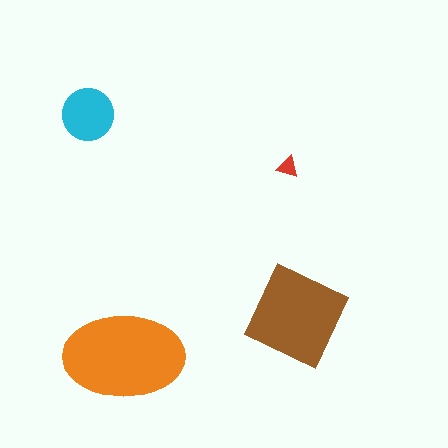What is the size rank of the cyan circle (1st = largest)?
3rd.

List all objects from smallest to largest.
The red triangle, the cyan circle, the brown diamond, the orange ellipse.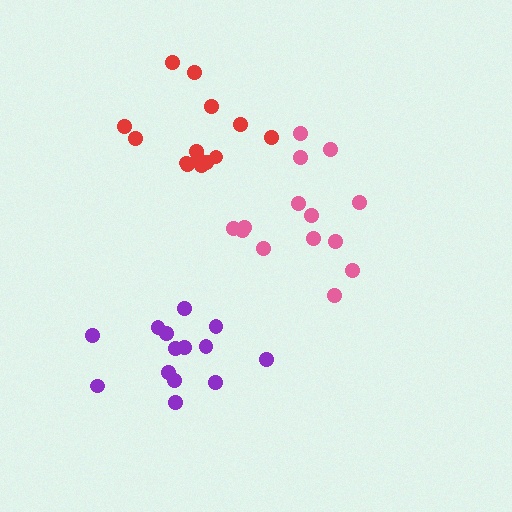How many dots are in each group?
Group 1: 14 dots, Group 2: 14 dots, Group 3: 14 dots (42 total).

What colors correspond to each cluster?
The clusters are colored: red, pink, purple.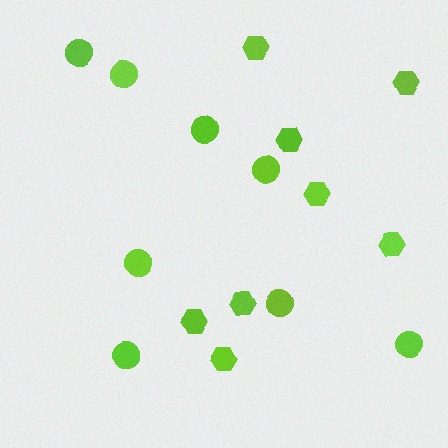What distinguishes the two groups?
There are 2 groups: one group of hexagons (8) and one group of circles (8).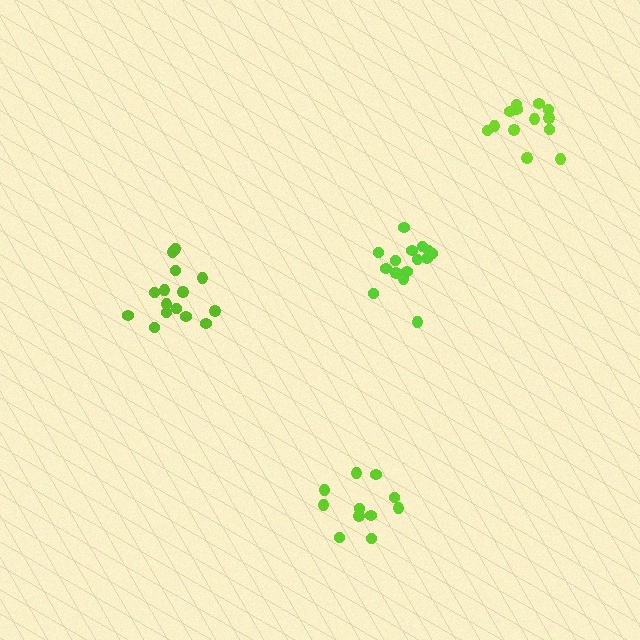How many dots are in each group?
Group 1: 15 dots, Group 2: 15 dots, Group 3: 11 dots, Group 4: 13 dots (54 total).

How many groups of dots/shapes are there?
There are 4 groups.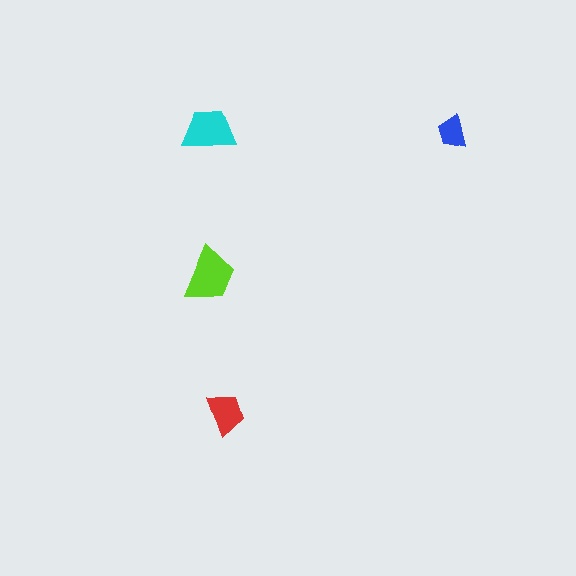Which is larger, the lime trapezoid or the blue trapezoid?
The lime one.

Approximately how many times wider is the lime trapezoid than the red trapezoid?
About 1.5 times wider.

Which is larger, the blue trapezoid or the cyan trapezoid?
The cyan one.